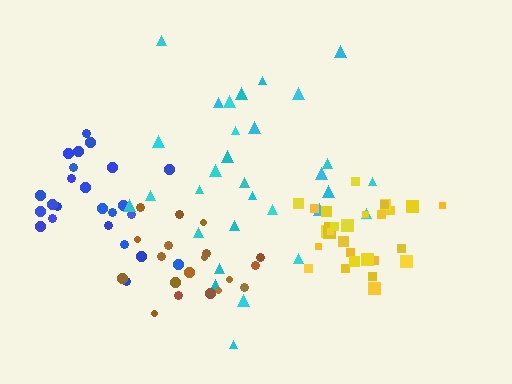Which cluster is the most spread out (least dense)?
Cyan.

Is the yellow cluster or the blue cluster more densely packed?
Yellow.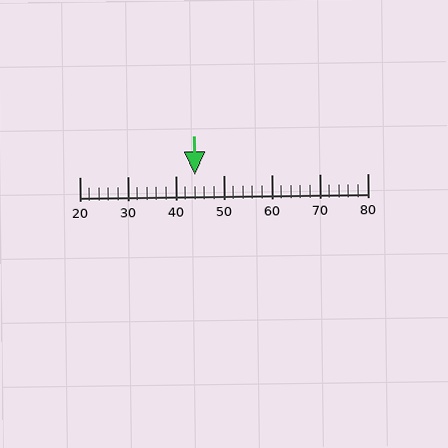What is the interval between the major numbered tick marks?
The major tick marks are spaced 10 units apart.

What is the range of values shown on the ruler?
The ruler shows values from 20 to 80.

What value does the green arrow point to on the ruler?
The green arrow points to approximately 44.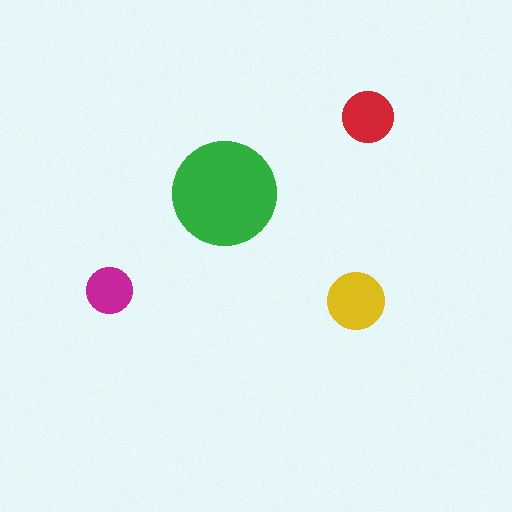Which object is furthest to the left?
The magenta circle is leftmost.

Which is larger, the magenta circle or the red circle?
The red one.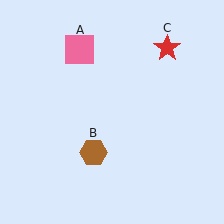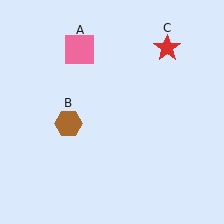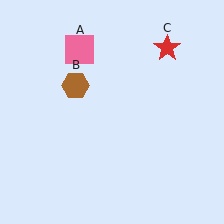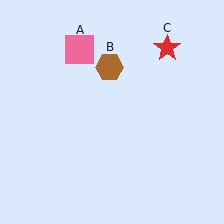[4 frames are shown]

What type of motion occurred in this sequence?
The brown hexagon (object B) rotated clockwise around the center of the scene.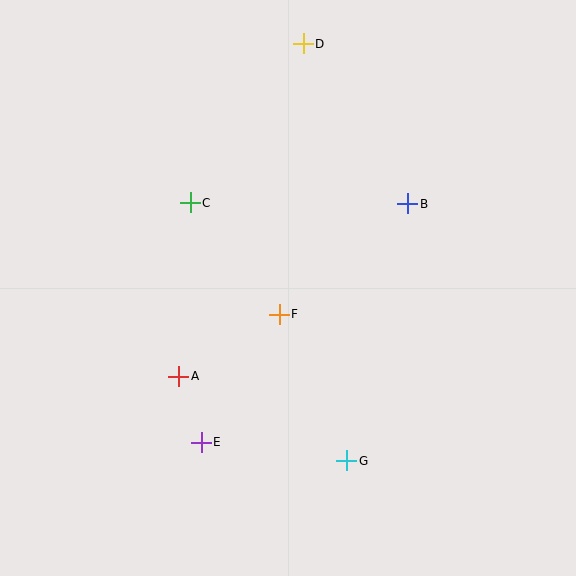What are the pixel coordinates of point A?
Point A is at (179, 376).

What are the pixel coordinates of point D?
Point D is at (303, 44).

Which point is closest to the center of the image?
Point F at (279, 314) is closest to the center.